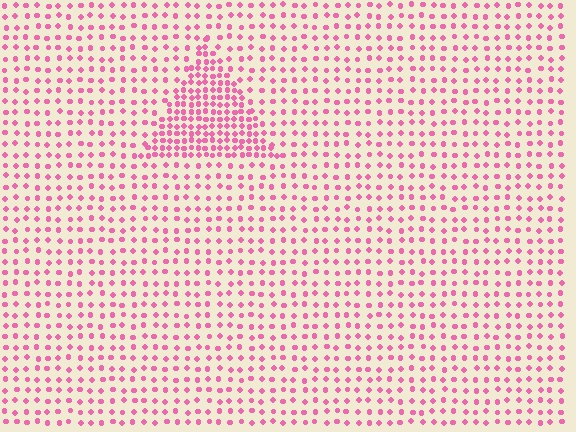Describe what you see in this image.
The image contains small pink elements arranged at two different densities. A triangle-shaped region is visible where the elements are more densely packed than the surrounding area.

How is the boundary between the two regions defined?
The boundary is defined by a change in element density (approximately 2.2x ratio). All elements are the same color, size, and shape.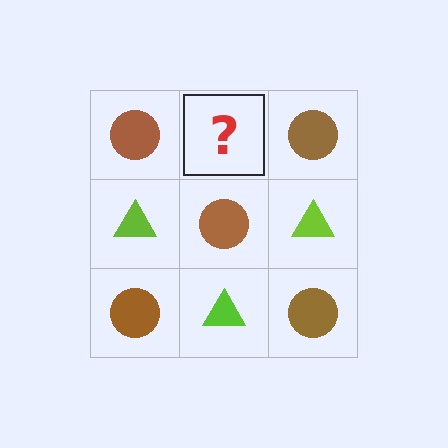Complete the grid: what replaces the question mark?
The question mark should be replaced with a lime triangle.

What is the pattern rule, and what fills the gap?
The rule is that it alternates brown circle and lime triangle in a checkerboard pattern. The gap should be filled with a lime triangle.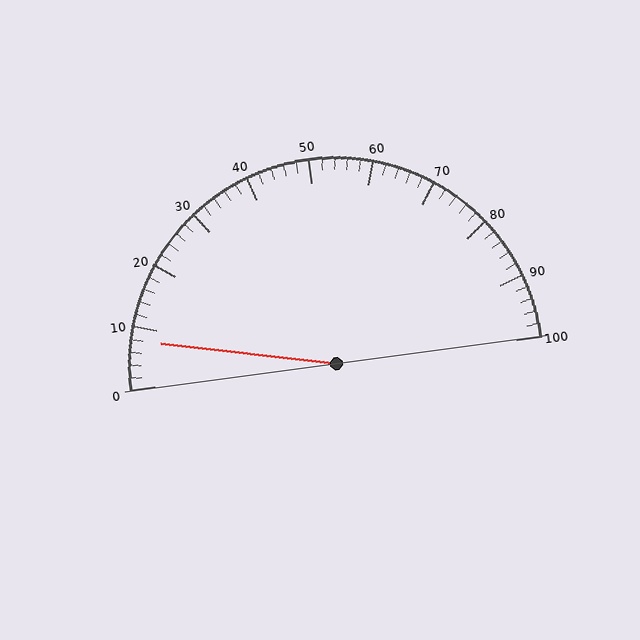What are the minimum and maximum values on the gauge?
The gauge ranges from 0 to 100.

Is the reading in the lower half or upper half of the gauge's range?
The reading is in the lower half of the range (0 to 100).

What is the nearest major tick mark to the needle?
The nearest major tick mark is 10.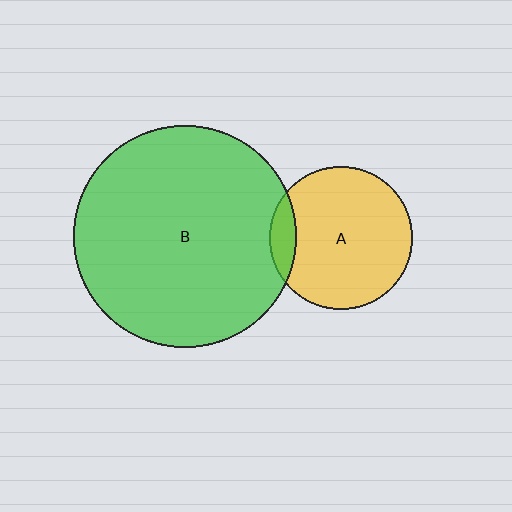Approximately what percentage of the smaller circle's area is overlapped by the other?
Approximately 10%.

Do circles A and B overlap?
Yes.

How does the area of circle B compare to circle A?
Approximately 2.4 times.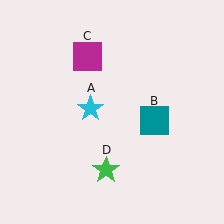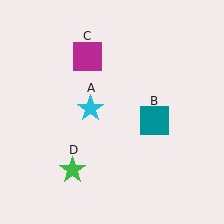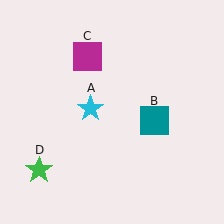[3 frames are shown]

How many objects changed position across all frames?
1 object changed position: green star (object D).